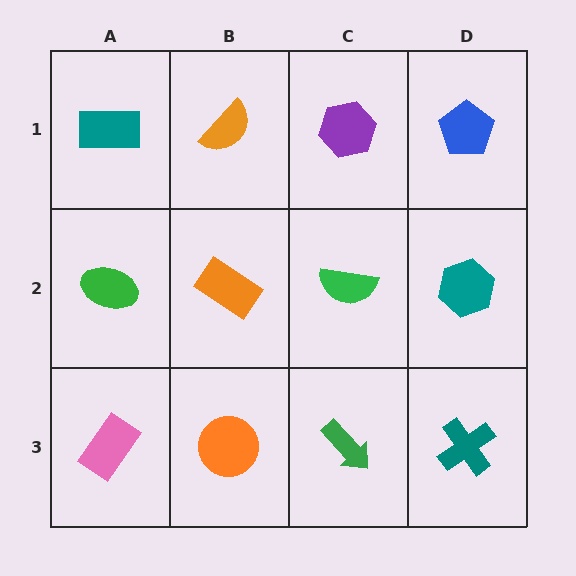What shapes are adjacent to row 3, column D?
A teal hexagon (row 2, column D), a green arrow (row 3, column C).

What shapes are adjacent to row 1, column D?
A teal hexagon (row 2, column D), a purple hexagon (row 1, column C).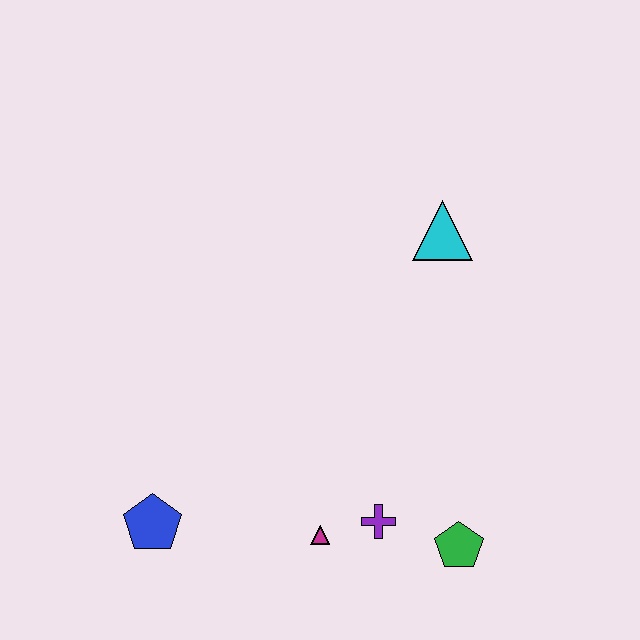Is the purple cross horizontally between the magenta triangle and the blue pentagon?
No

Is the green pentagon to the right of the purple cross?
Yes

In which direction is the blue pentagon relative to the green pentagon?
The blue pentagon is to the left of the green pentagon.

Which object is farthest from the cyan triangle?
The blue pentagon is farthest from the cyan triangle.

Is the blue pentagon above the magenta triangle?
Yes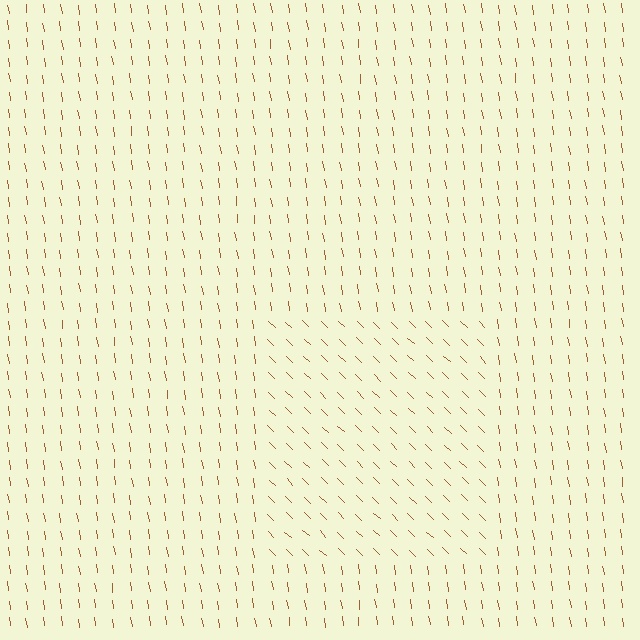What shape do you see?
I see a rectangle.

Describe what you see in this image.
The image is filled with small brown line segments. A rectangle region in the image has lines oriented differently from the surrounding lines, creating a visible texture boundary.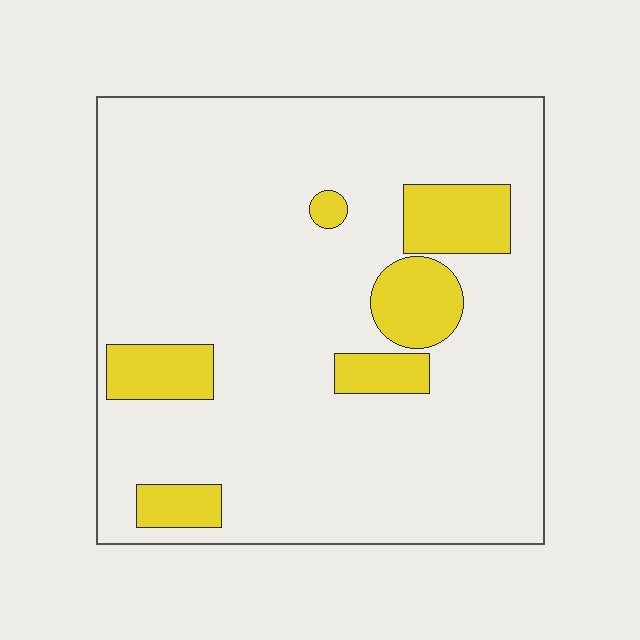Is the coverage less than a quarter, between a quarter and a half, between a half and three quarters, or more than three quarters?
Less than a quarter.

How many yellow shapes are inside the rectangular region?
6.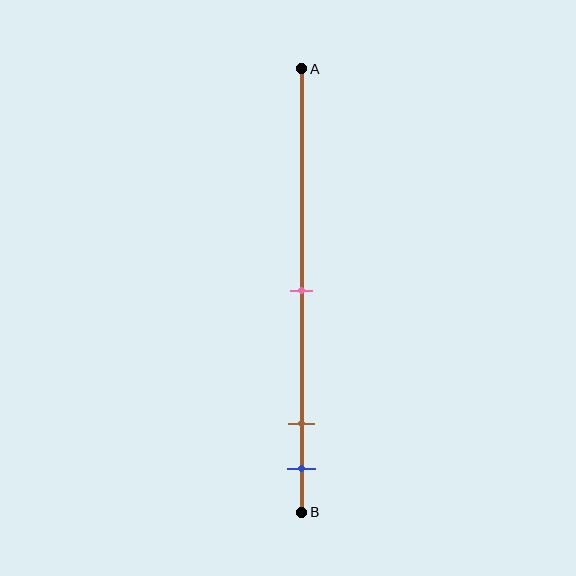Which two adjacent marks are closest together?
The brown and blue marks are the closest adjacent pair.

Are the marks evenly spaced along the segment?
No, the marks are not evenly spaced.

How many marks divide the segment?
There are 3 marks dividing the segment.